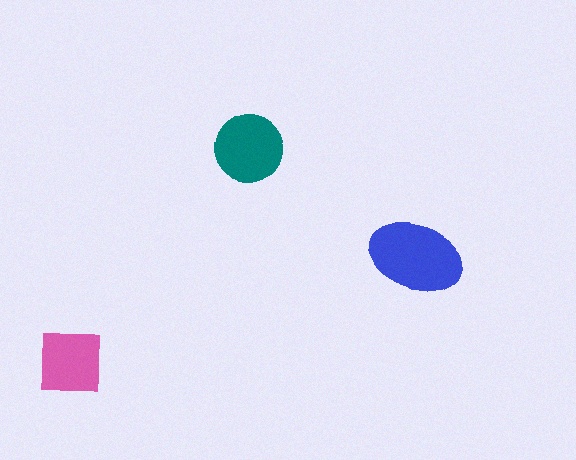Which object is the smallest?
The pink square.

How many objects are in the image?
There are 3 objects in the image.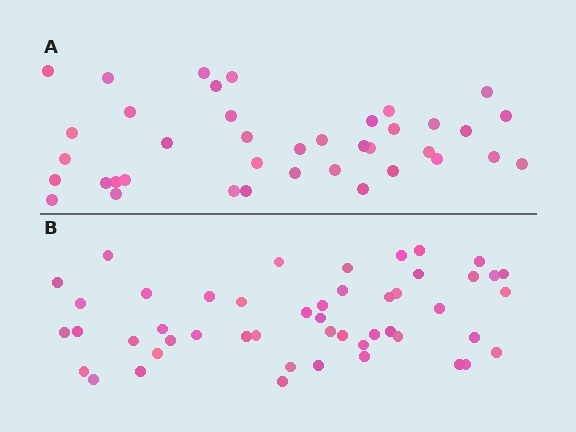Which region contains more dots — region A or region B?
Region B (the bottom region) has more dots.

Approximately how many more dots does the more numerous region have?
Region B has roughly 10 or so more dots than region A.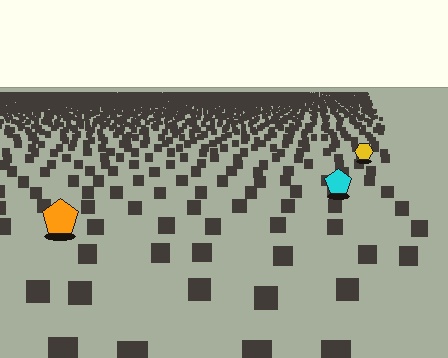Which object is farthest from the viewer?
The yellow hexagon is farthest from the viewer. It appears smaller and the ground texture around it is denser.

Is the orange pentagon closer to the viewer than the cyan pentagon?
Yes. The orange pentagon is closer — you can tell from the texture gradient: the ground texture is coarser near it.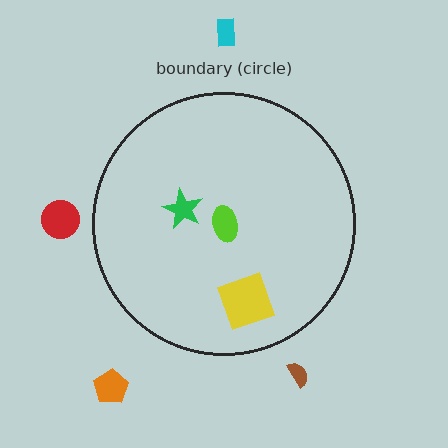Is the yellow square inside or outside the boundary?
Inside.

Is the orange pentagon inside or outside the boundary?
Outside.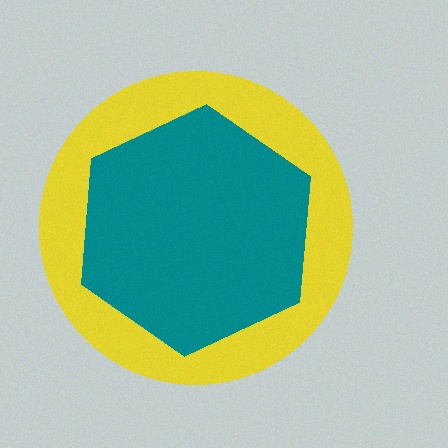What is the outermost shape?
The yellow circle.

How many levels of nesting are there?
2.